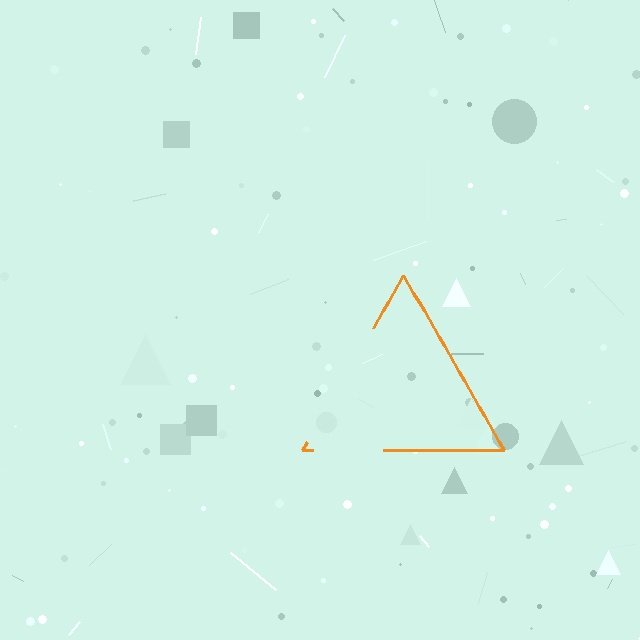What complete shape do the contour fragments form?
The contour fragments form a triangle.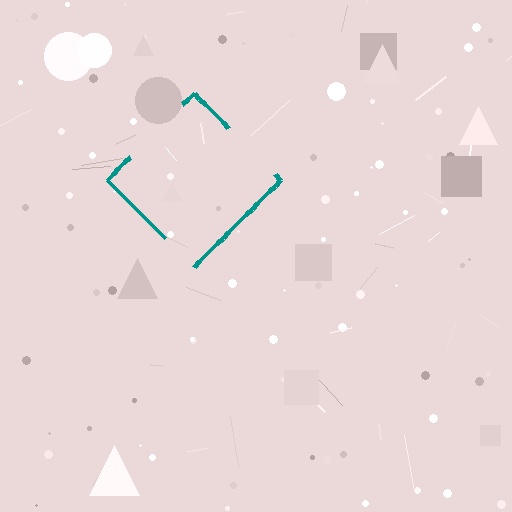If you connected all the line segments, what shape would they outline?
They would outline a diamond.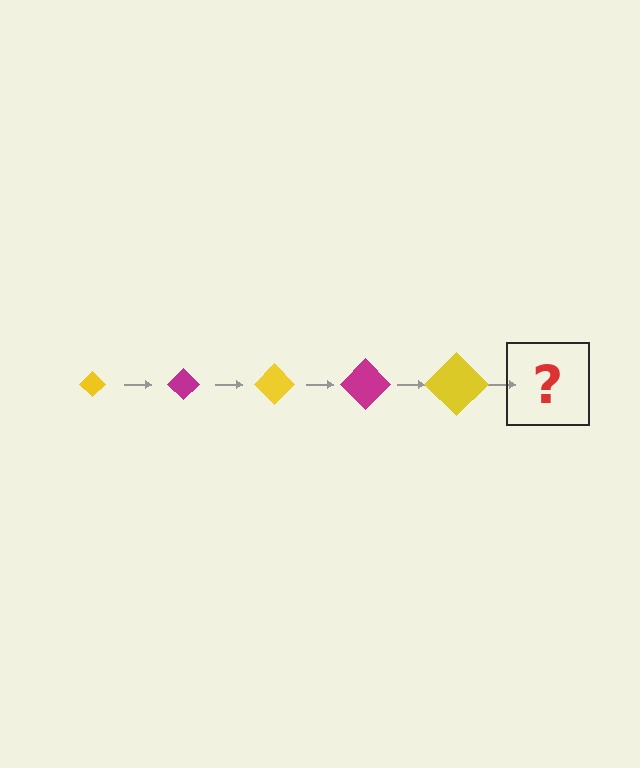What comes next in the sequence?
The next element should be a magenta diamond, larger than the previous one.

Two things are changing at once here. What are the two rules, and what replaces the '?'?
The two rules are that the diamond grows larger each step and the color cycles through yellow and magenta. The '?' should be a magenta diamond, larger than the previous one.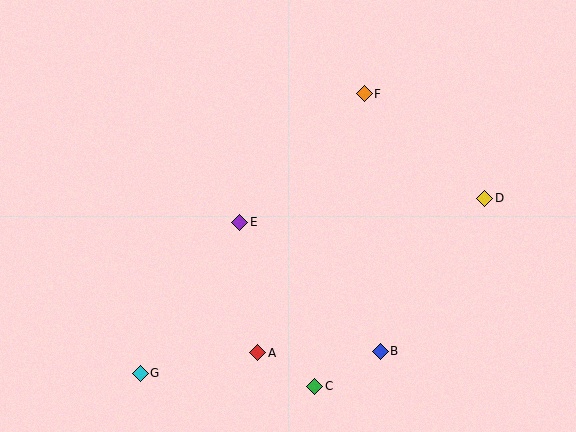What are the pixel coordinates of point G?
Point G is at (140, 373).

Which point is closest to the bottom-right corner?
Point B is closest to the bottom-right corner.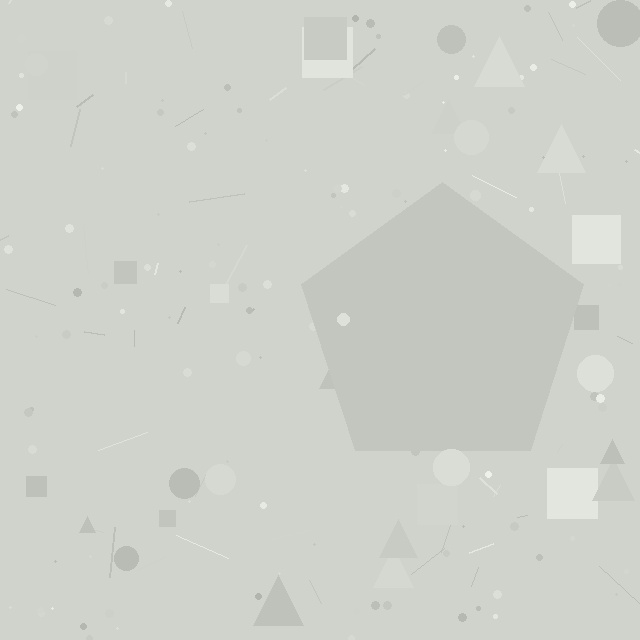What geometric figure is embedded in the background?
A pentagon is embedded in the background.